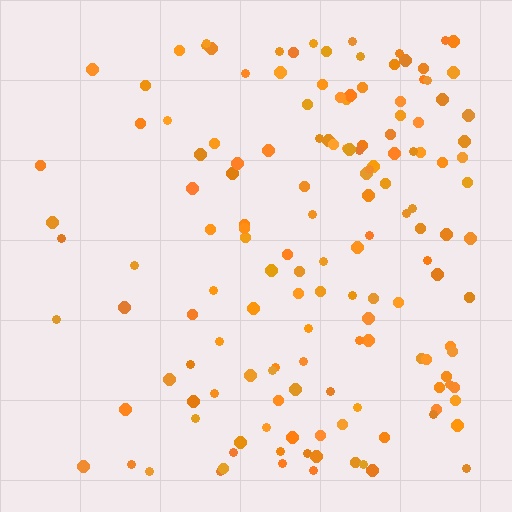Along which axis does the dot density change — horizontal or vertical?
Horizontal.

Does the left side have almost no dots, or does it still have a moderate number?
Still a moderate number, just noticeably fewer than the right.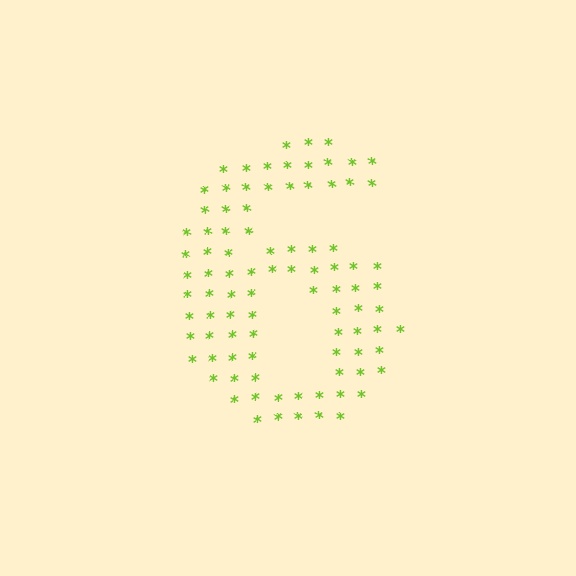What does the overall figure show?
The overall figure shows the digit 6.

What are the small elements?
The small elements are asterisks.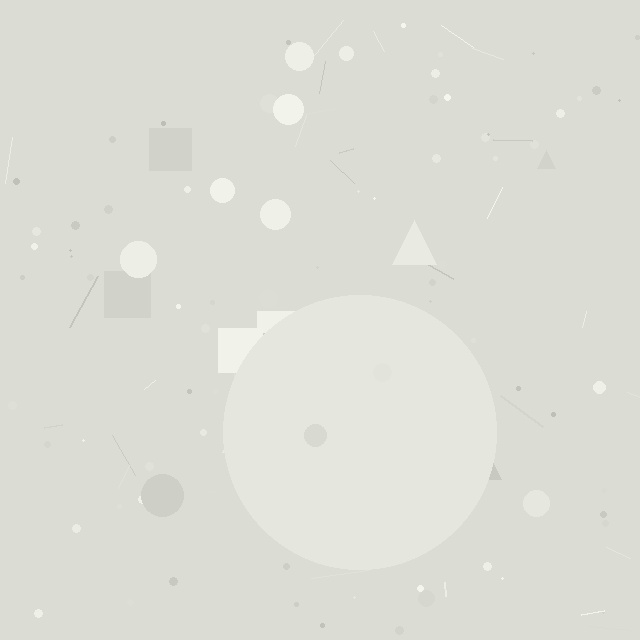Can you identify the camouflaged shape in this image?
The camouflaged shape is a circle.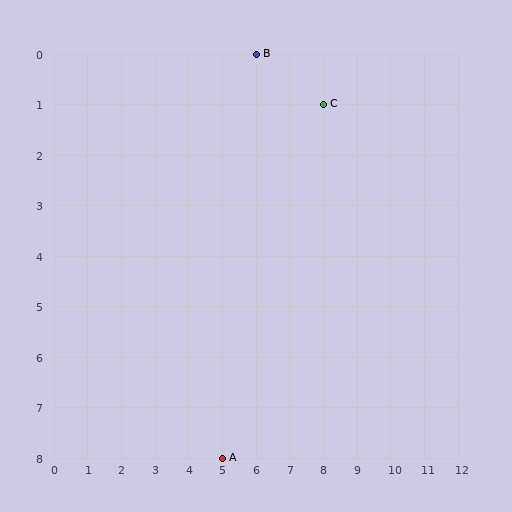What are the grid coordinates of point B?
Point B is at grid coordinates (6, 0).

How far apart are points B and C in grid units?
Points B and C are 2 columns and 1 row apart (about 2.2 grid units diagonally).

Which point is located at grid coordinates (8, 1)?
Point C is at (8, 1).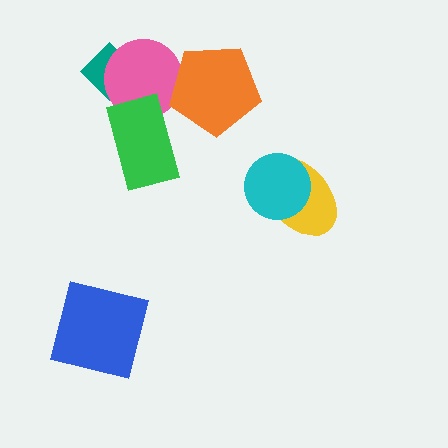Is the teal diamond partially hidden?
Yes, it is partially covered by another shape.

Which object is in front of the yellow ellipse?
The cyan circle is in front of the yellow ellipse.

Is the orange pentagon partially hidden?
No, no other shape covers it.